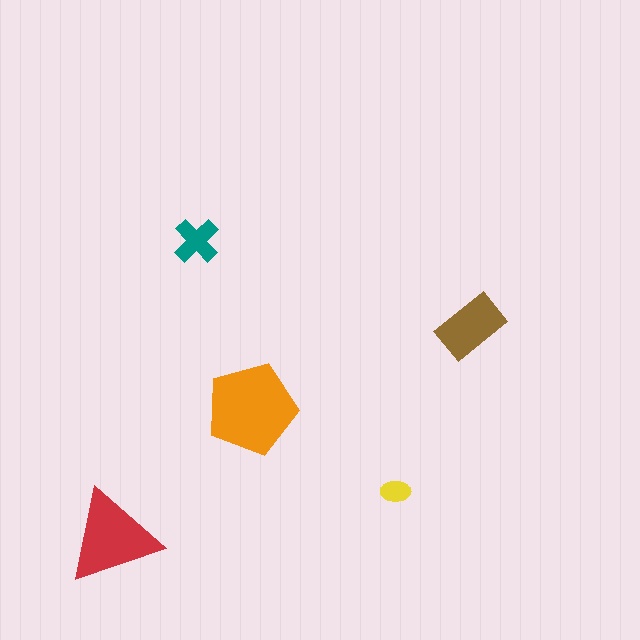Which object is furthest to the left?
The red triangle is leftmost.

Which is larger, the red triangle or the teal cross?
The red triangle.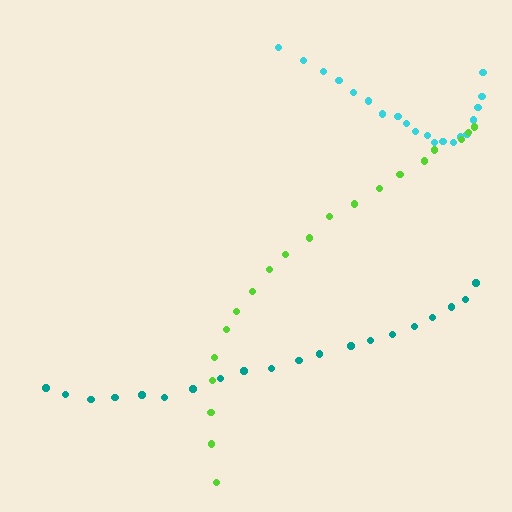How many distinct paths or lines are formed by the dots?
There are 3 distinct paths.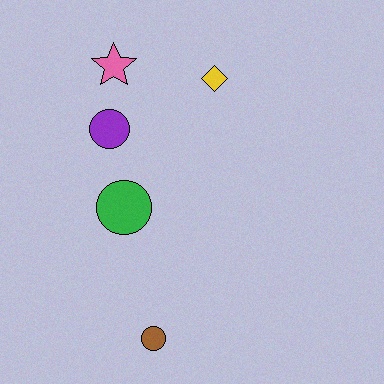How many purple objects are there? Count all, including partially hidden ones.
There is 1 purple object.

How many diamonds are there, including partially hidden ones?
There is 1 diamond.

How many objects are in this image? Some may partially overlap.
There are 5 objects.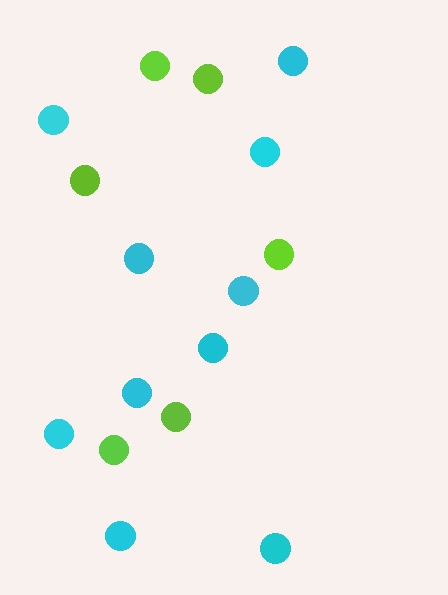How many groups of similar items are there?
There are 2 groups: one group of lime circles (6) and one group of cyan circles (10).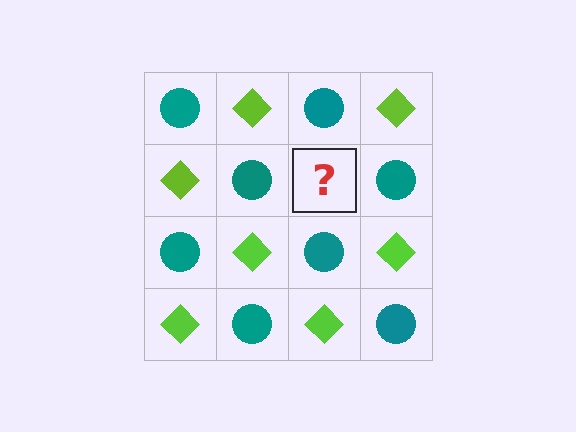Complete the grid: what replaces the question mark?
The question mark should be replaced with a lime diamond.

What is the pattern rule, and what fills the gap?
The rule is that it alternates teal circle and lime diamond in a checkerboard pattern. The gap should be filled with a lime diamond.